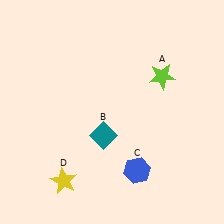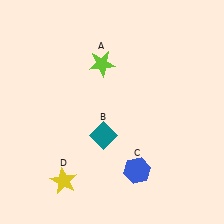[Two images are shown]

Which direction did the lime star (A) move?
The lime star (A) moved left.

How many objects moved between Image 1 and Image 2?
1 object moved between the two images.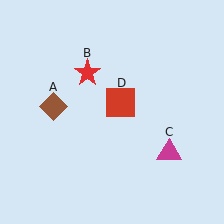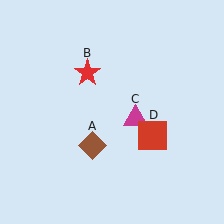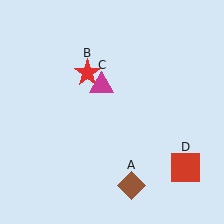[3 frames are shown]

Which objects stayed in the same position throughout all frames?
Red star (object B) remained stationary.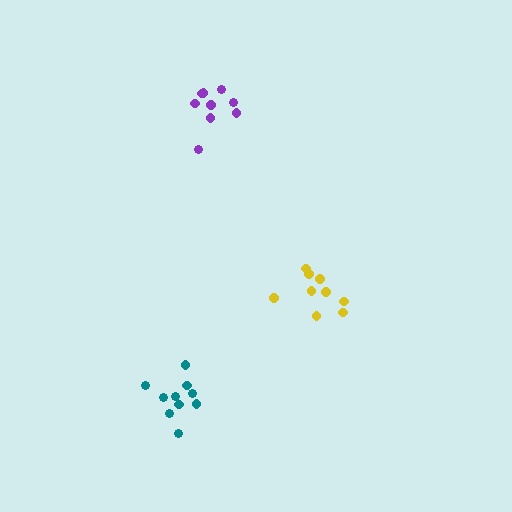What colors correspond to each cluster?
The clusters are colored: teal, yellow, purple.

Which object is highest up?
The purple cluster is topmost.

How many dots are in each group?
Group 1: 10 dots, Group 2: 9 dots, Group 3: 9 dots (28 total).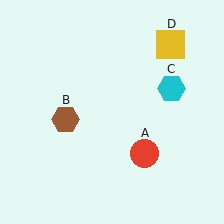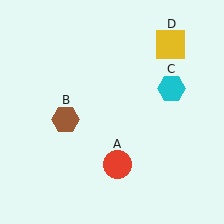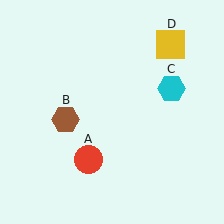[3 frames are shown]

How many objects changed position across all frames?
1 object changed position: red circle (object A).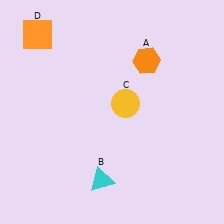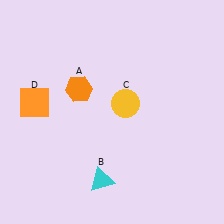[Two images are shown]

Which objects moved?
The objects that moved are: the orange hexagon (A), the orange square (D).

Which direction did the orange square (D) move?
The orange square (D) moved down.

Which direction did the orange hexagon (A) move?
The orange hexagon (A) moved left.